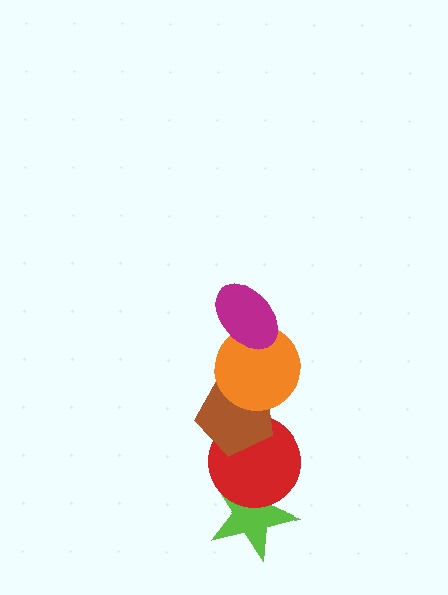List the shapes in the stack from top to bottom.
From top to bottom: the magenta ellipse, the orange circle, the brown pentagon, the red circle, the lime star.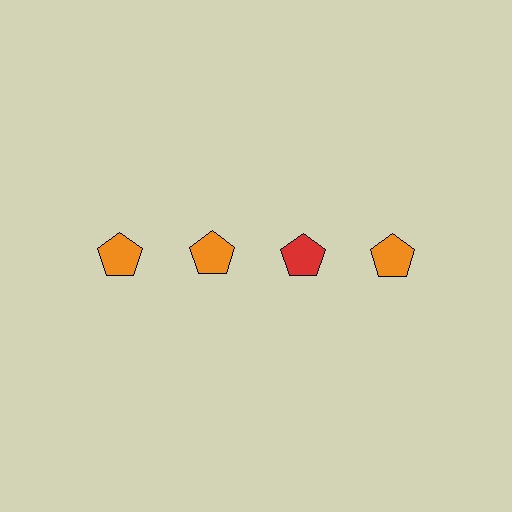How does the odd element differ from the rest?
It has a different color: red instead of orange.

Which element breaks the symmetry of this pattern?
The red pentagon in the top row, center column breaks the symmetry. All other shapes are orange pentagons.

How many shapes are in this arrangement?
There are 4 shapes arranged in a grid pattern.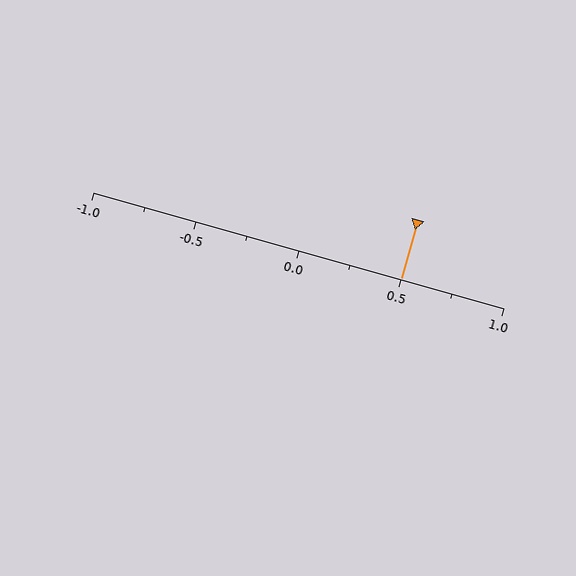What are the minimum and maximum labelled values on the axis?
The axis runs from -1.0 to 1.0.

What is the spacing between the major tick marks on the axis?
The major ticks are spaced 0.5 apart.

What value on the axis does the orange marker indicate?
The marker indicates approximately 0.5.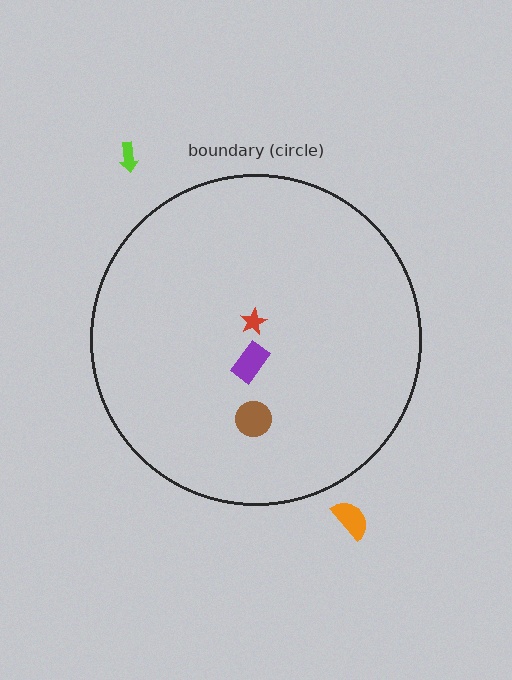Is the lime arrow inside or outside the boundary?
Outside.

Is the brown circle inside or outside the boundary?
Inside.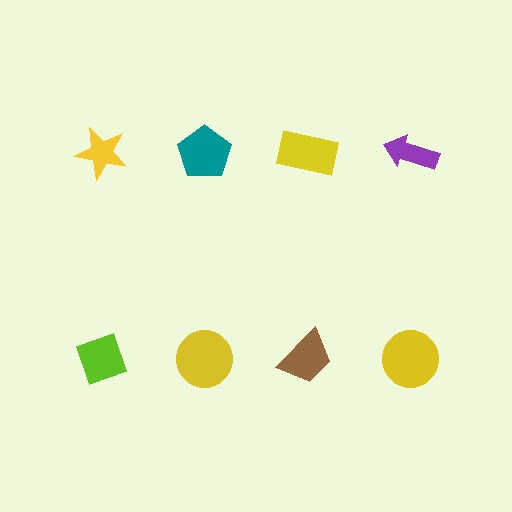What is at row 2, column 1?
A lime diamond.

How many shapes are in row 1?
4 shapes.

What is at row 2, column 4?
A yellow circle.